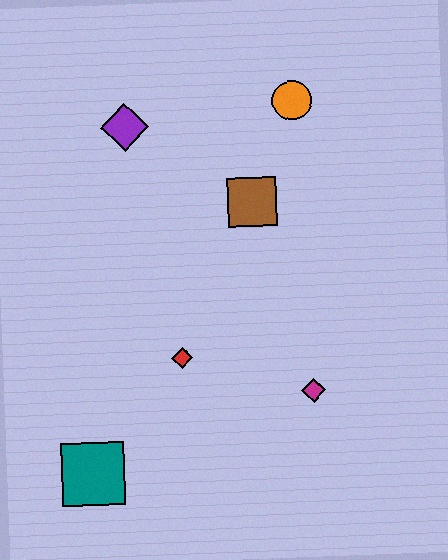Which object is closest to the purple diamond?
The brown square is closest to the purple diamond.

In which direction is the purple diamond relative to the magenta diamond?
The purple diamond is above the magenta diamond.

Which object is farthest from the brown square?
The teal square is farthest from the brown square.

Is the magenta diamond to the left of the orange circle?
No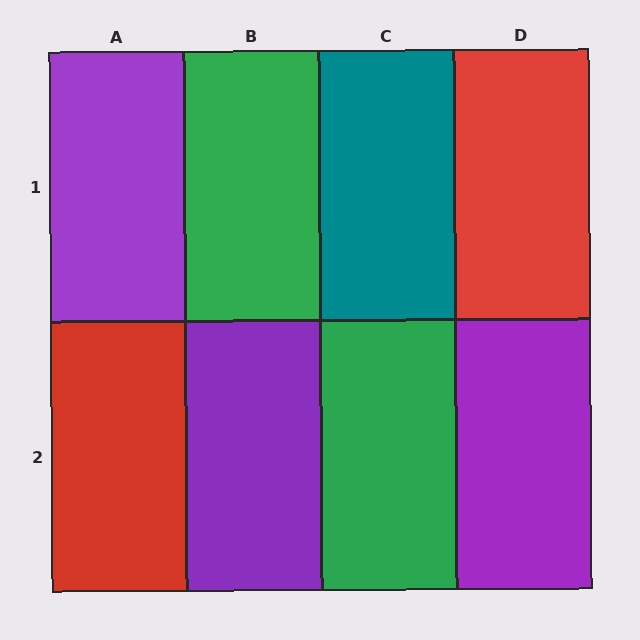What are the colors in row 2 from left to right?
Red, purple, green, purple.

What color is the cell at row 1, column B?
Green.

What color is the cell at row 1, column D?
Red.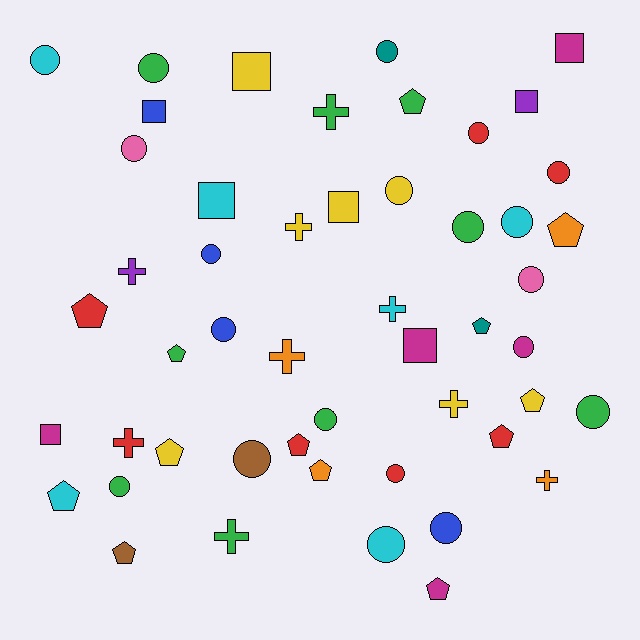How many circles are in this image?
There are 20 circles.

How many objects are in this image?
There are 50 objects.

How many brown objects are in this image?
There are 2 brown objects.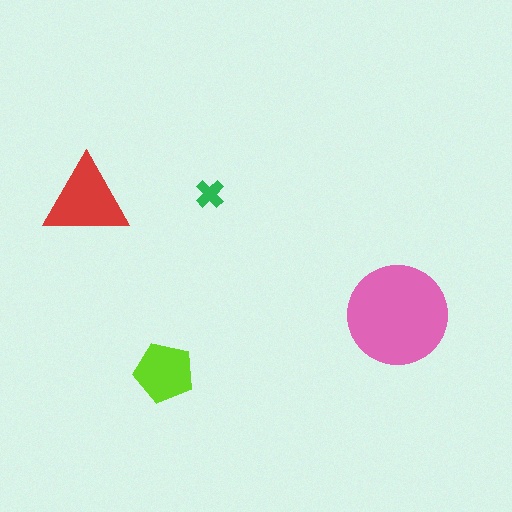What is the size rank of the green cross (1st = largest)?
4th.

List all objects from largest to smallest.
The pink circle, the red triangle, the lime pentagon, the green cross.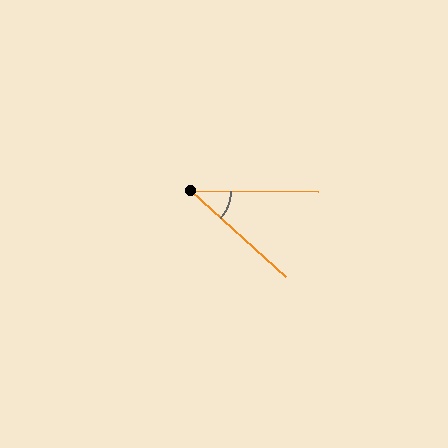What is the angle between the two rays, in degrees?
Approximately 41 degrees.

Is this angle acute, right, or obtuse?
It is acute.